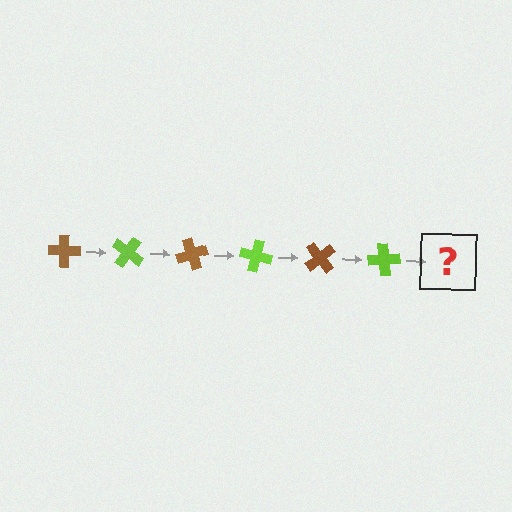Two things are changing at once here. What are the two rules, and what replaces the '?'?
The two rules are that it rotates 35 degrees each step and the color cycles through brown and lime. The '?' should be a brown cross, rotated 210 degrees from the start.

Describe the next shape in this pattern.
It should be a brown cross, rotated 210 degrees from the start.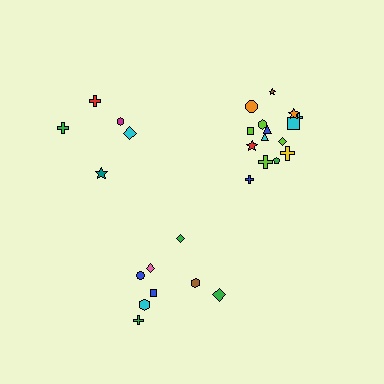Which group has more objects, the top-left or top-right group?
The top-right group.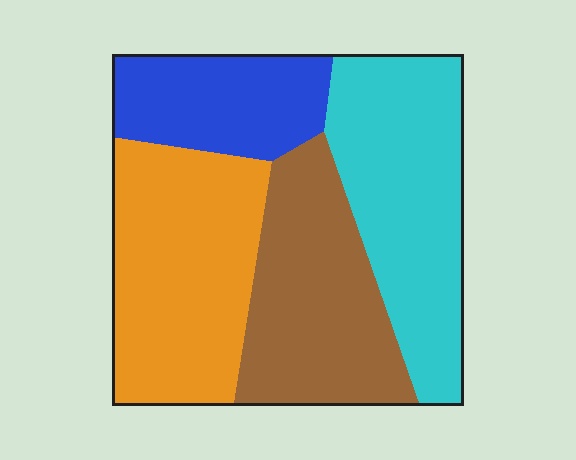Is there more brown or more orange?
Orange.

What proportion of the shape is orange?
Orange takes up between a quarter and a half of the shape.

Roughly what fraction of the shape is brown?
Brown covers 25% of the shape.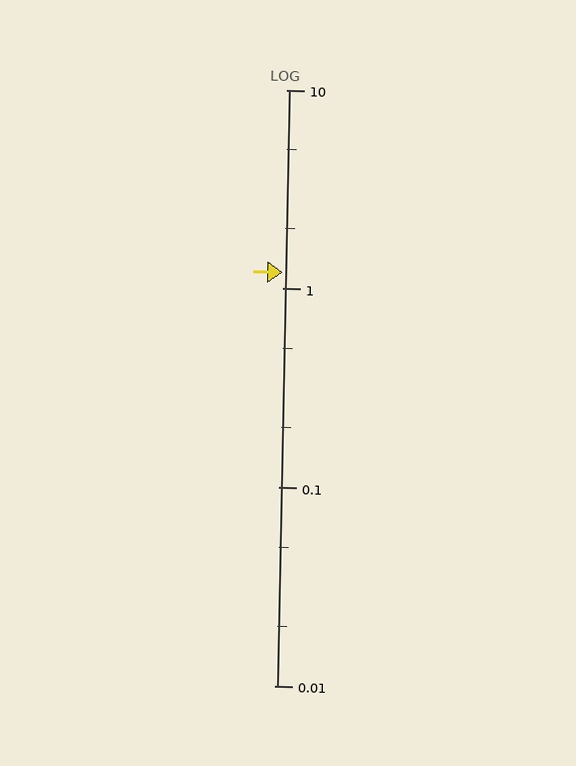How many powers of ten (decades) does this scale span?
The scale spans 3 decades, from 0.01 to 10.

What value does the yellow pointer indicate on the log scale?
The pointer indicates approximately 1.2.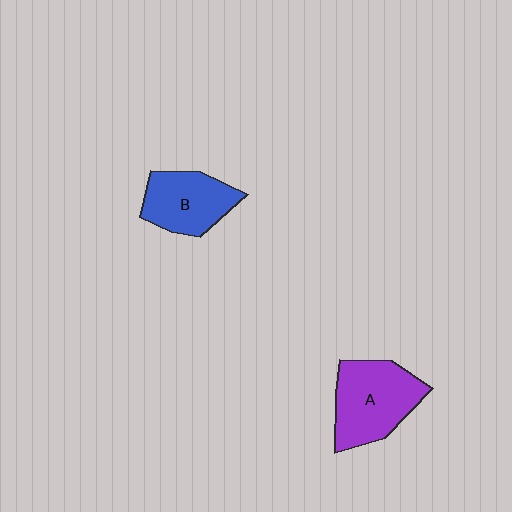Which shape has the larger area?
Shape A (purple).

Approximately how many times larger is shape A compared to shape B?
Approximately 1.3 times.